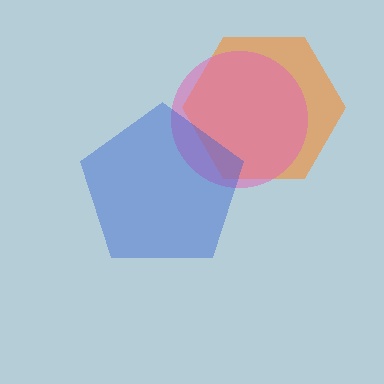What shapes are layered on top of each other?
The layered shapes are: an orange hexagon, a pink circle, a blue pentagon.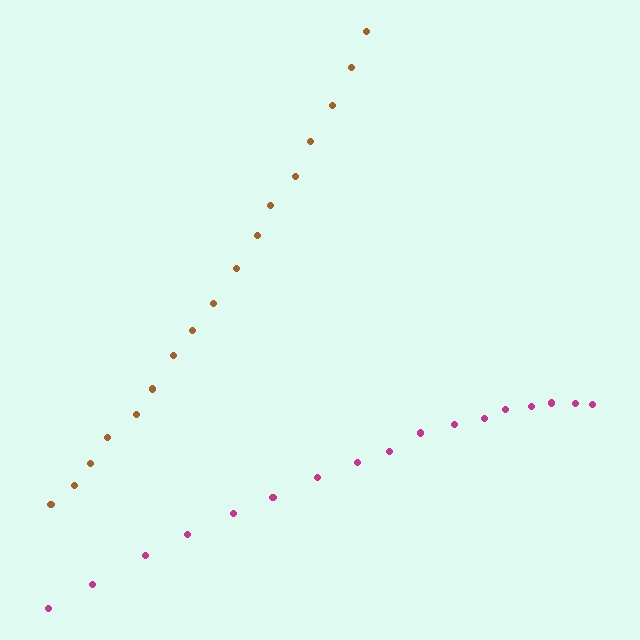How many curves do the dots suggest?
There are 2 distinct paths.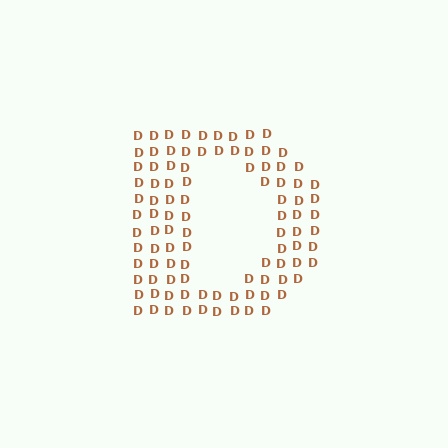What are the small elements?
The small elements are letter D's.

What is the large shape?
The large shape is the letter D.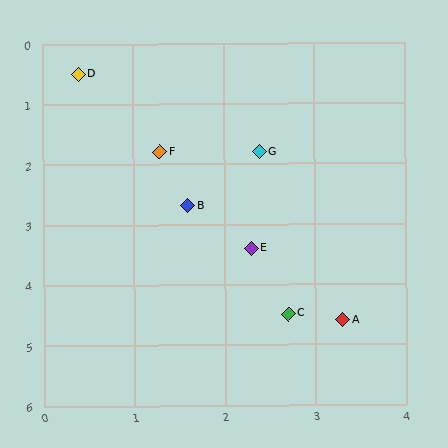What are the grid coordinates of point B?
Point B is at approximately (1.6, 2.7).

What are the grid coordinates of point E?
Point E is at approximately (2.3, 3.4).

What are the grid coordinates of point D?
Point D is at approximately (0.4, 0.5).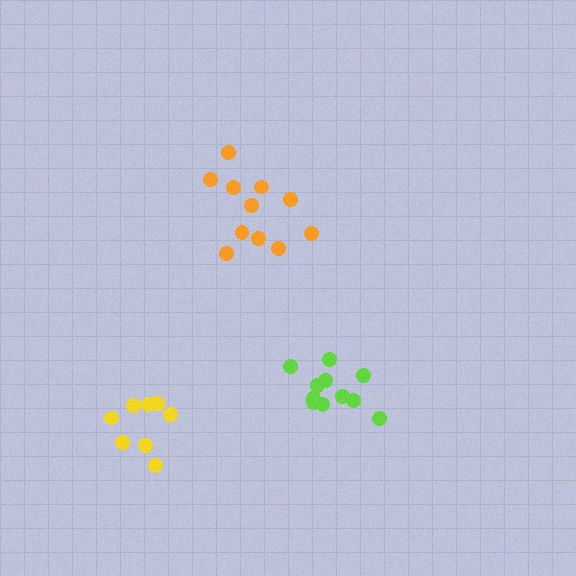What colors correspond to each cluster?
The clusters are colored: orange, lime, yellow.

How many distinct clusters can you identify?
There are 3 distinct clusters.